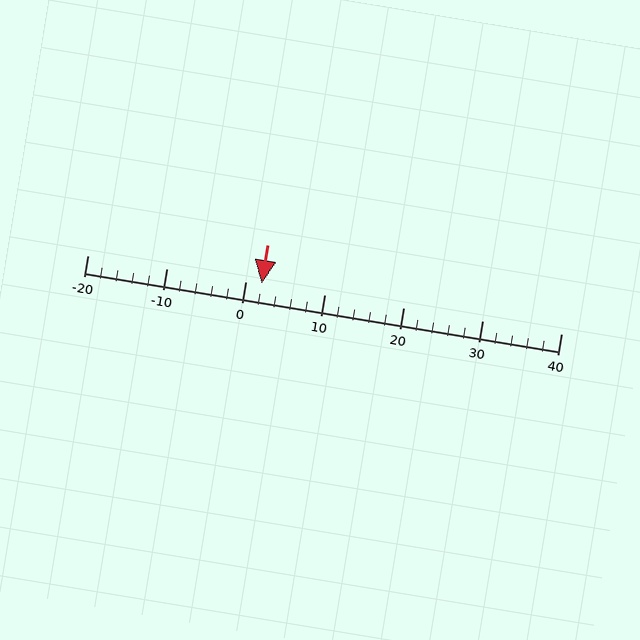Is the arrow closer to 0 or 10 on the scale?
The arrow is closer to 0.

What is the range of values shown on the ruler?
The ruler shows values from -20 to 40.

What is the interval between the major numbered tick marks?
The major tick marks are spaced 10 units apart.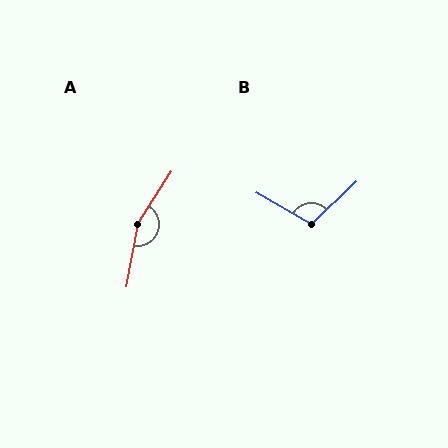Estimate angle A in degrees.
Approximately 158 degrees.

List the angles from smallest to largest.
B (107°), A (158°).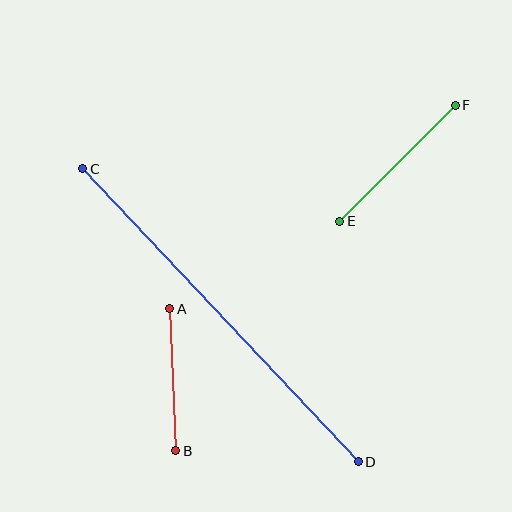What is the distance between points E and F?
The distance is approximately 163 pixels.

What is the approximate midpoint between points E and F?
The midpoint is at approximately (397, 163) pixels.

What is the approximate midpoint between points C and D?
The midpoint is at approximately (221, 315) pixels.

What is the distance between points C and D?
The distance is approximately 402 pixels.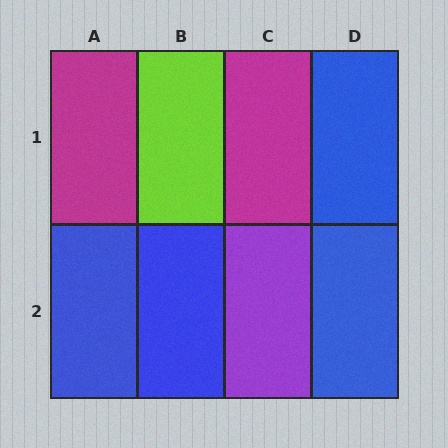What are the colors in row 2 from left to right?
Blue, blue, purple, blue.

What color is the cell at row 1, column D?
Blue.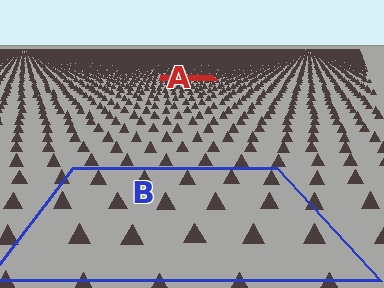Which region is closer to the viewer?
Region B is closer. The texture elements there are larger and more spread out.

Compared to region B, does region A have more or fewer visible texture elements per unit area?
Region A has more texture elements per unit area — they are packed more densely because it is farther away.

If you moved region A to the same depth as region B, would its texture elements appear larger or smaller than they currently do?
They would appear larger. At a closer depth, the same texture elements are projected at a bigger on-screen size.